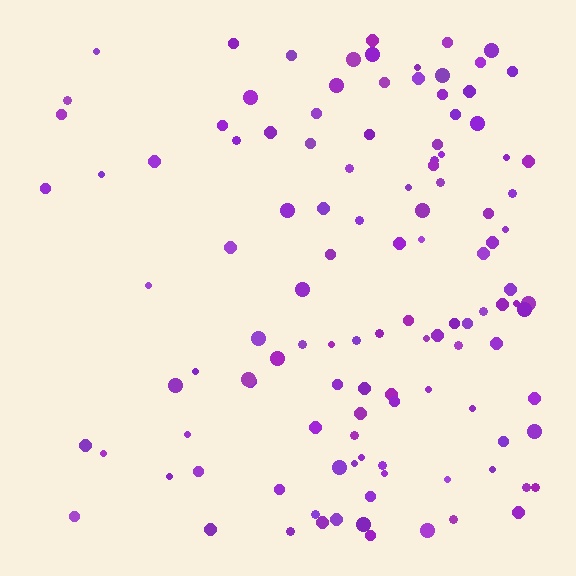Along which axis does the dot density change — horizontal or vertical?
Horizontal.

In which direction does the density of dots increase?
From left to right, with the right side densest.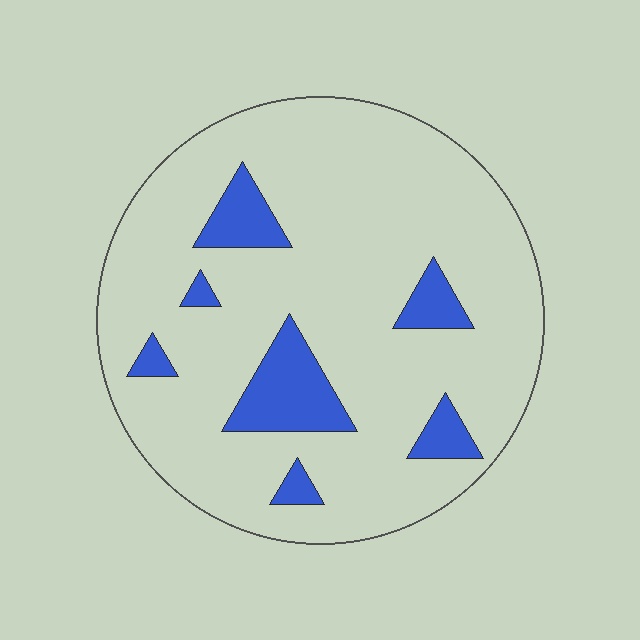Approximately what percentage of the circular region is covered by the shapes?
Approximately 15%.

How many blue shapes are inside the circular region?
7.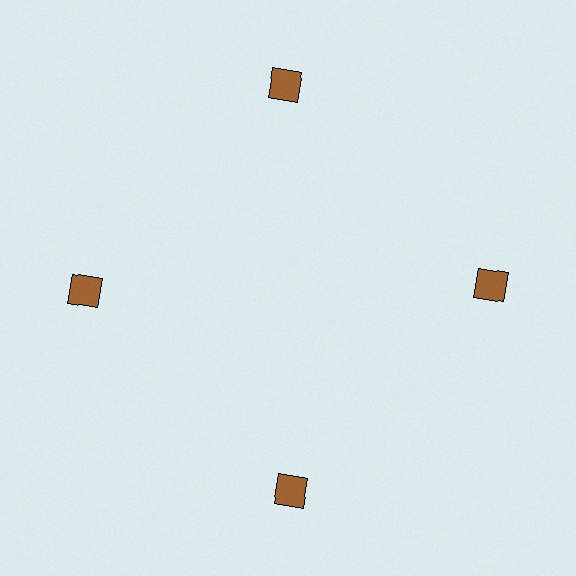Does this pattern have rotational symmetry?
Yes, this pattern has 4-fold rotational symmetry. It looks the same after rotating 90 degrees around the center.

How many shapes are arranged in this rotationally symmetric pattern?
There are 4 shapes, arranged in 4 groups of 1.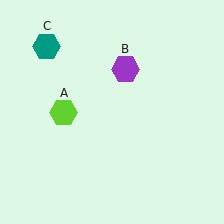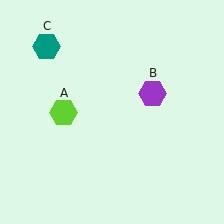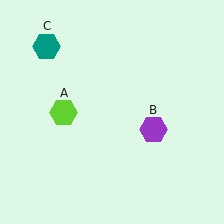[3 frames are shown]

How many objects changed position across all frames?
1 object changed position: purple hexagon (object B).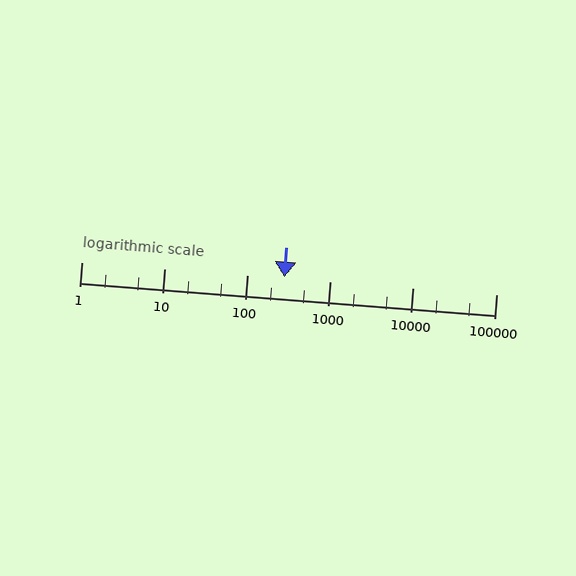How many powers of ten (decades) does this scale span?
The scale spans 5 decades, from 1 to 100000.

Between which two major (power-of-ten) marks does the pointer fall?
The pointer is between 100 and 1000.